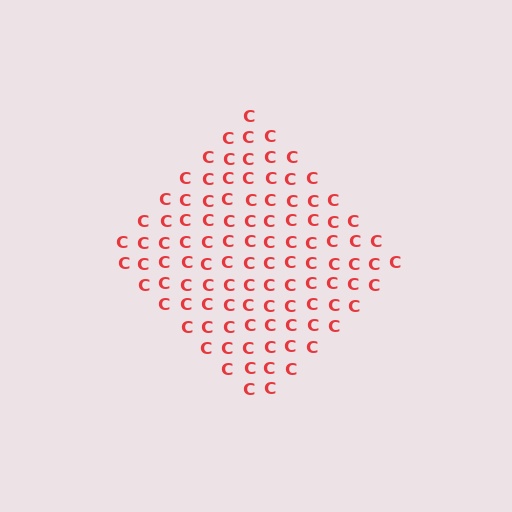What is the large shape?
The large shape is a diamond.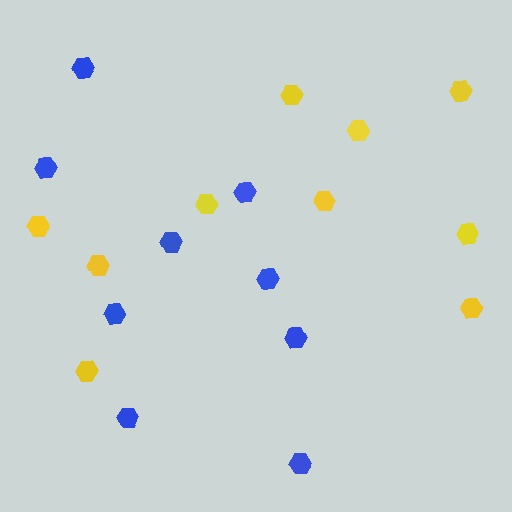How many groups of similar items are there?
There are 2 groups: one group of yellow hexagons (10) and one group of blue hexagons (9).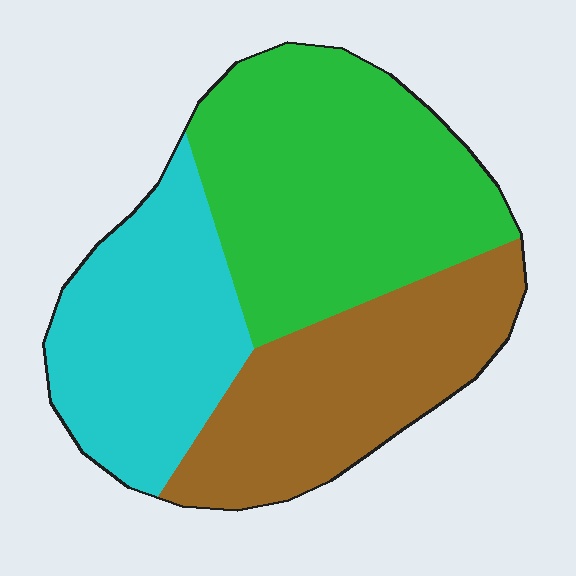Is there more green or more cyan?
Green.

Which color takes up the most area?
Green, at roughly 40%.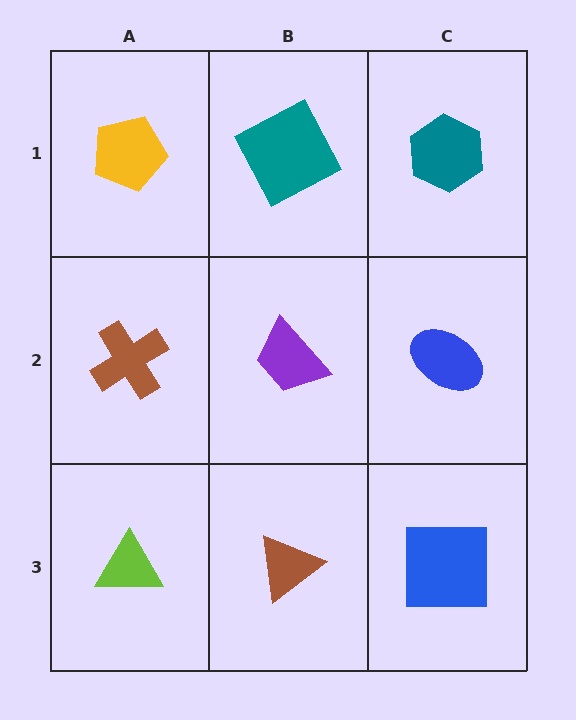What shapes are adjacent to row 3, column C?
A blue ellipse (row 2, column C), a brown triangle (row 3, column B).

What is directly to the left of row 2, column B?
A brown cross.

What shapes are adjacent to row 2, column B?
A teal square (row 1, column B), a brown triangle (row 3, column B), a brown cross (row 2, column A), a blue ellipse (row 2, column C).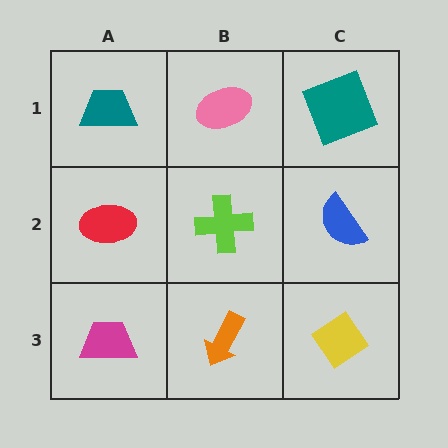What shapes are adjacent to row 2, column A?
A teal trapezoid (row 1, column A), a magenta trapezoid (row 3, column A), a lime cross (row 2, column B).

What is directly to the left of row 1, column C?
A pink ellipse.